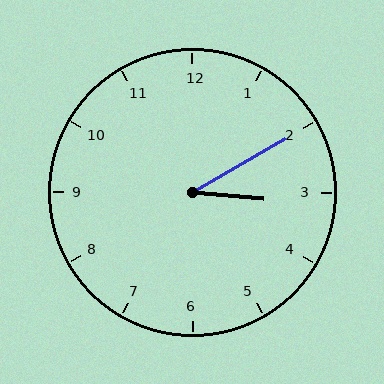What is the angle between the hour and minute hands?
Approximately 35 degrees.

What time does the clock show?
3:10.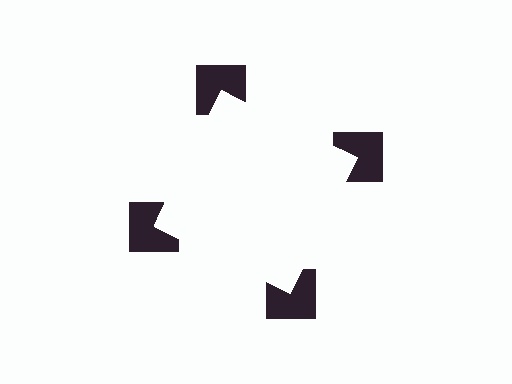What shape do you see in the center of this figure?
An illusory square — its edges are inferred from the aligned wedge cuts in the notched squares, not physically drawn.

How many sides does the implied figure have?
4 sides.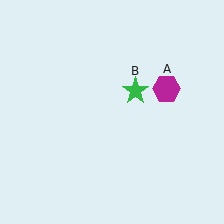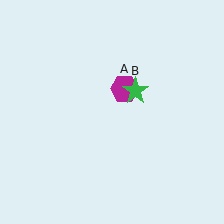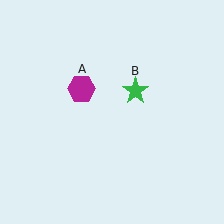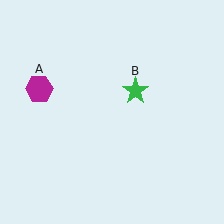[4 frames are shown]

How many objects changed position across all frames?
1 object changed position: magenta hexagon (object A).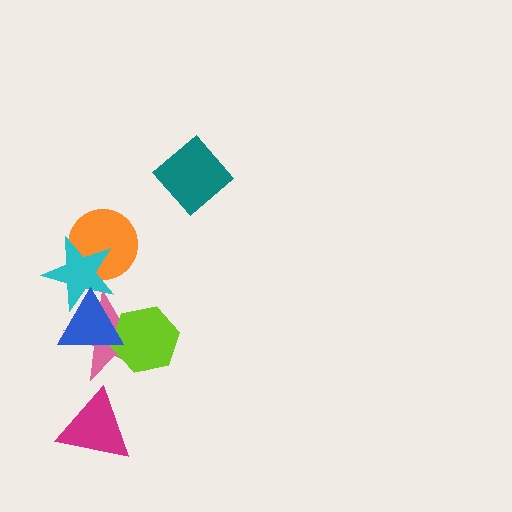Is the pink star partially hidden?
Yes, it is partially covered by another shape.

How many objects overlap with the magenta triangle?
0 objects overlap with the magenta triangle.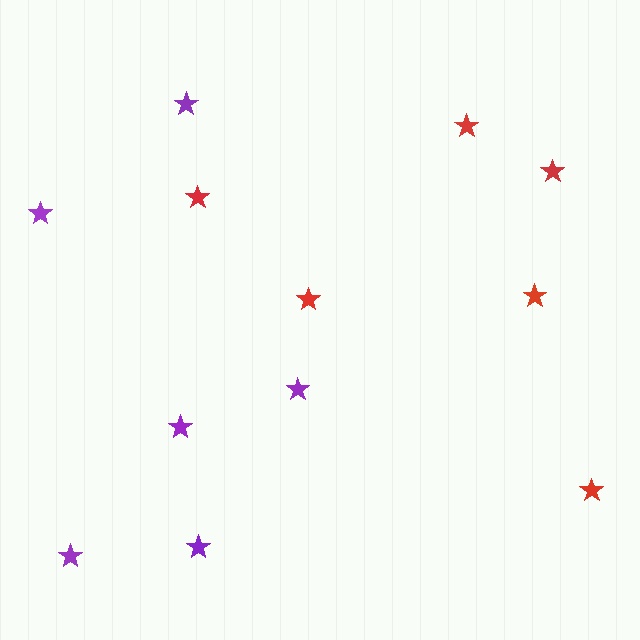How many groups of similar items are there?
There are 2 groups: one group of red stars (6) and one group of purple stars (6).